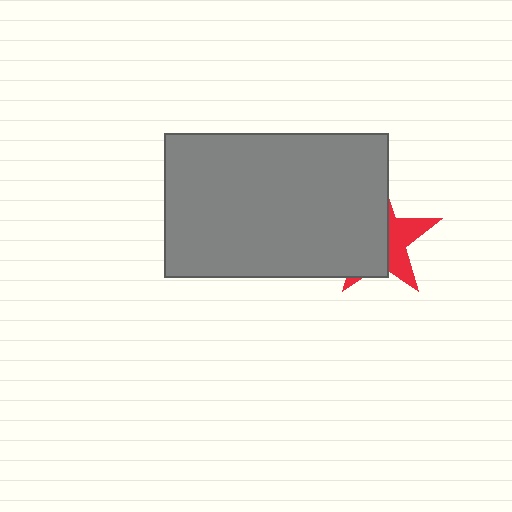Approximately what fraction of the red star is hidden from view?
Roughly 62% of the red star is hidden behind the gray rectangle.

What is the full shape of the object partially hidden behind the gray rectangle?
The partially hidden object is a red star.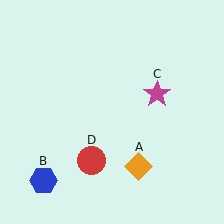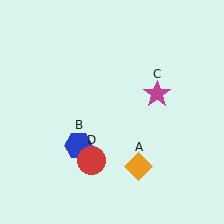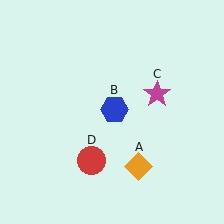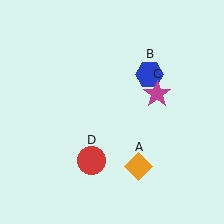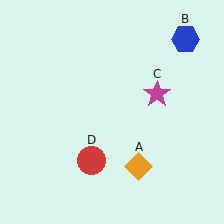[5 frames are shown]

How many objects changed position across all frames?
1 object changed position: blue hexagon (object B).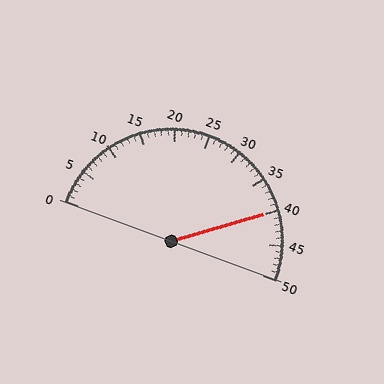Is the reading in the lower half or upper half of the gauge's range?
The reading is in the upper half of the range (0 to 50).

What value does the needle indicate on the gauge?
The needle indicates approximately 40.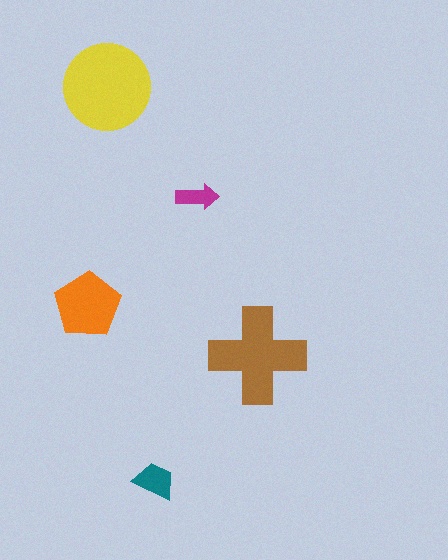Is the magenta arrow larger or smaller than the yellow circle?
Smaller.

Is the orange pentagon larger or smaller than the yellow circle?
Smaller.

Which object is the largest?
The yellow circle.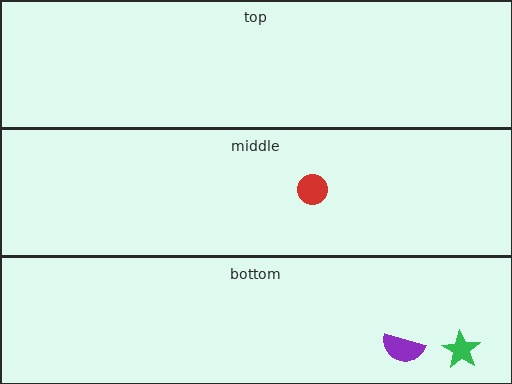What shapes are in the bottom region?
The green star, the purple semicircle.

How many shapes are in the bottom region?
2.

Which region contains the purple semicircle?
The bottom region.